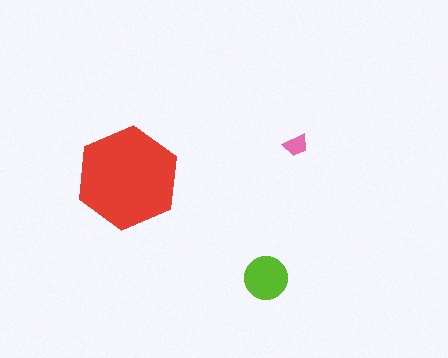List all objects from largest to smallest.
The red hexagon, the lime circle, the pink trapezoid.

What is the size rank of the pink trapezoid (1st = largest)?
3rd.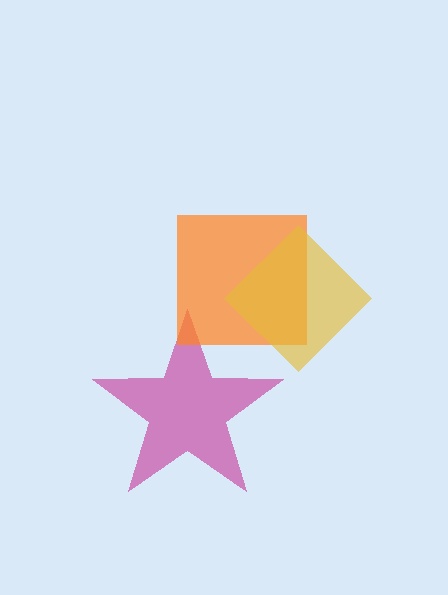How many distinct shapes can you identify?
There are 3 distinct shapes: a magenta star, an orange square, a yellow diamond.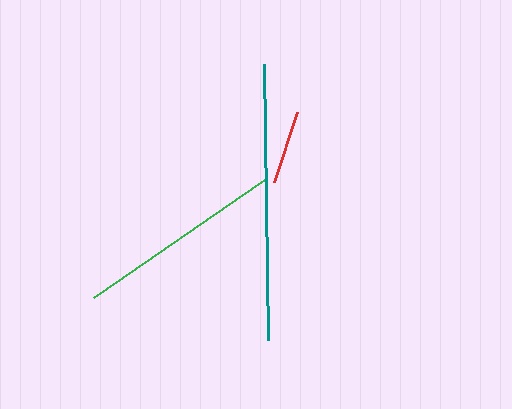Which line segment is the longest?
The teal line is the longest at approximately 275 pixels.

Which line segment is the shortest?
The red line is the shortest at approximately 74 pixels.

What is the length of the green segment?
The green segment is approximately 208 pixels long.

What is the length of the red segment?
The red segment is approximately 74 pixels long.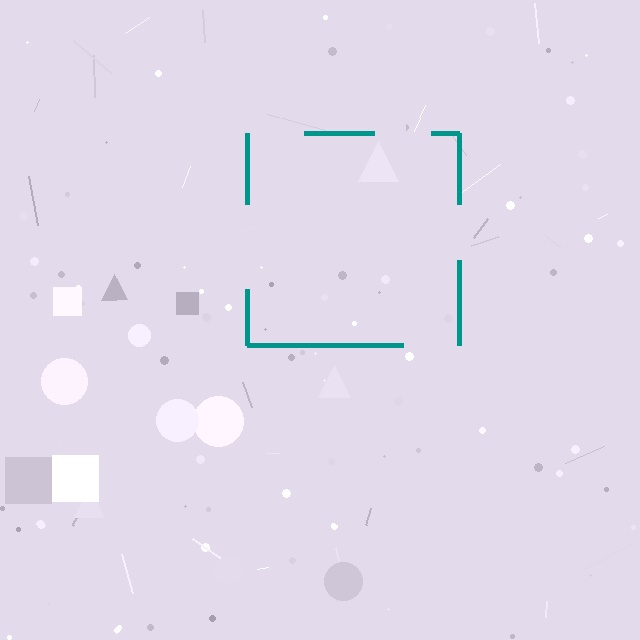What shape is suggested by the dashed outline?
The dashed outline suggests a square.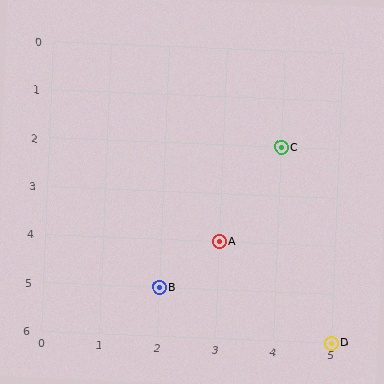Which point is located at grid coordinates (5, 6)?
Point D is at (5, 6).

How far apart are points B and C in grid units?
Points B and C are 2 columns and 3 rows apart (about 3.6 grid units diagonally).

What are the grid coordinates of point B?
Point B is at grid coordinates (2, 5).